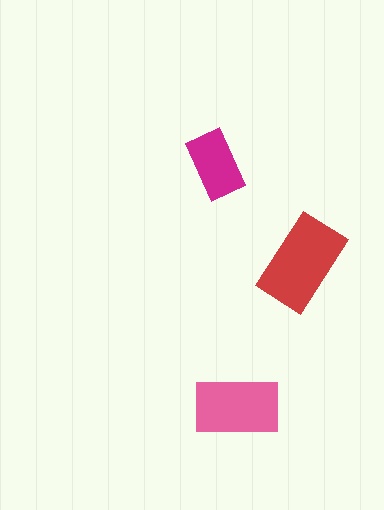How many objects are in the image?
There are 3 objects in the image.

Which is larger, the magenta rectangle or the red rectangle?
The red one.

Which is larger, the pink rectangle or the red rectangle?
The red one.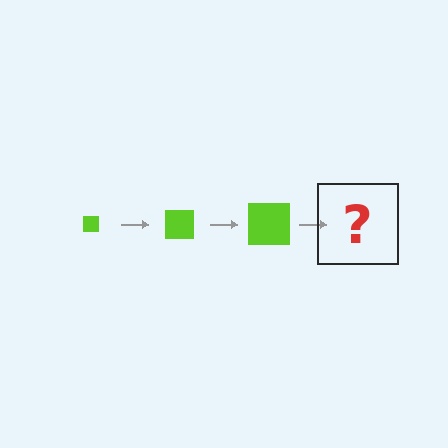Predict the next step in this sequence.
The next step is a lime square, larger than the previous one.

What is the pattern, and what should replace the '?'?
The pattern is that the square gets progressively larger each step. The '?' should be a lime square, larger than the previous one.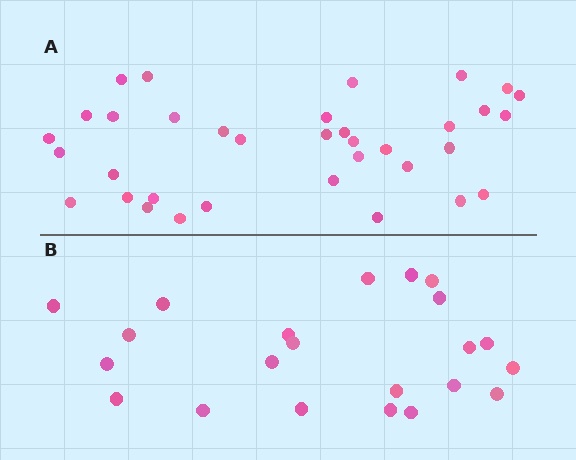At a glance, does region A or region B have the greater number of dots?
Region A (the top region) has more dots.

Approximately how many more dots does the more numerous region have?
Region A has approximately 15 more dots than region B.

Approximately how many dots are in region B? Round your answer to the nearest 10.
About 20 dots. (The exact count is 22, which rounds to 20.)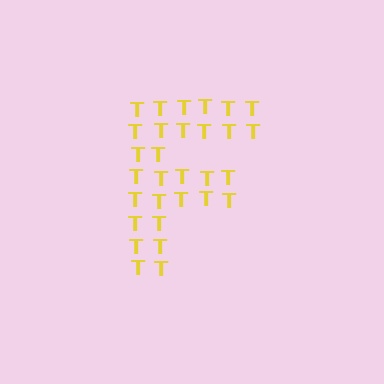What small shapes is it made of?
It is made of small letter T's.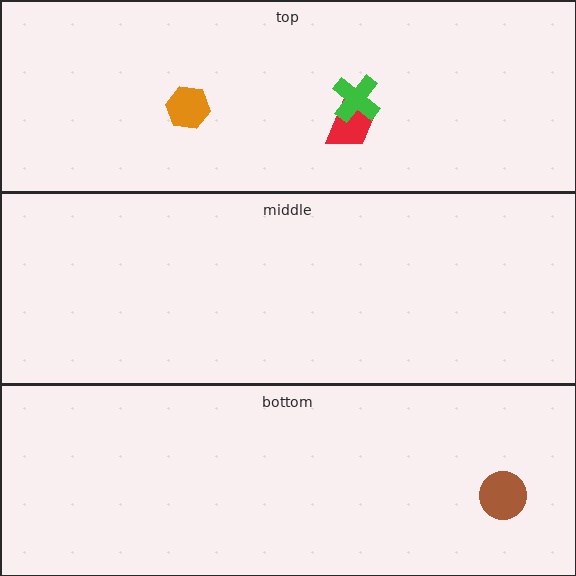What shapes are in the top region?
The red trapezoid, the green cross, the orange hexagon.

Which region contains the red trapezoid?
The top region.